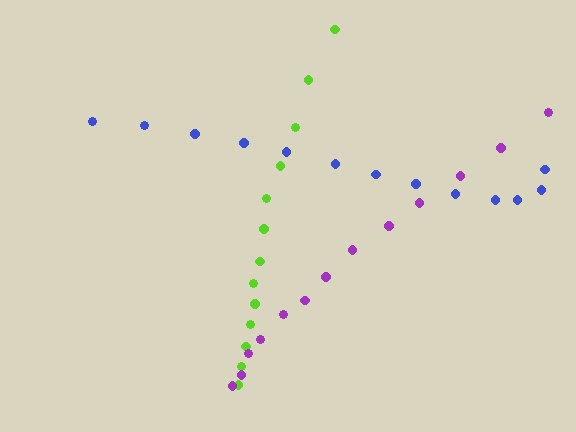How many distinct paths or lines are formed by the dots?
There are 3 distinct paths.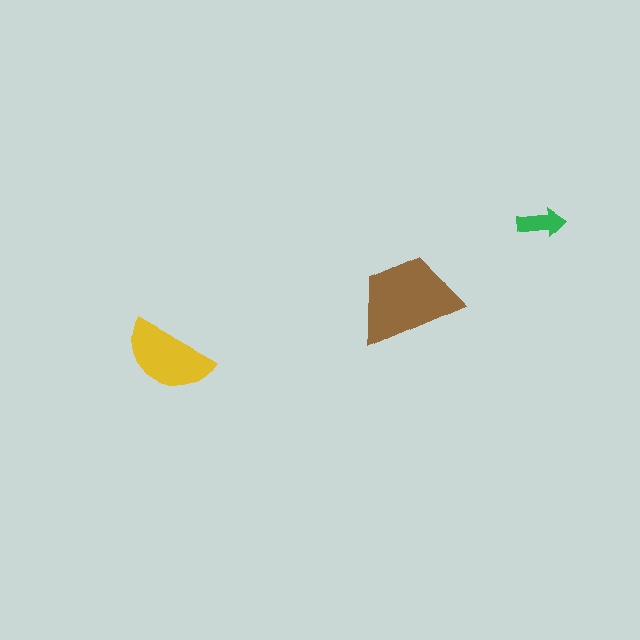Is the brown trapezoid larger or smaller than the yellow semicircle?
Larger.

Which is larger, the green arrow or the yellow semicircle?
The yellow semicircle.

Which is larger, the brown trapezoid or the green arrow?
The brown trapezoid.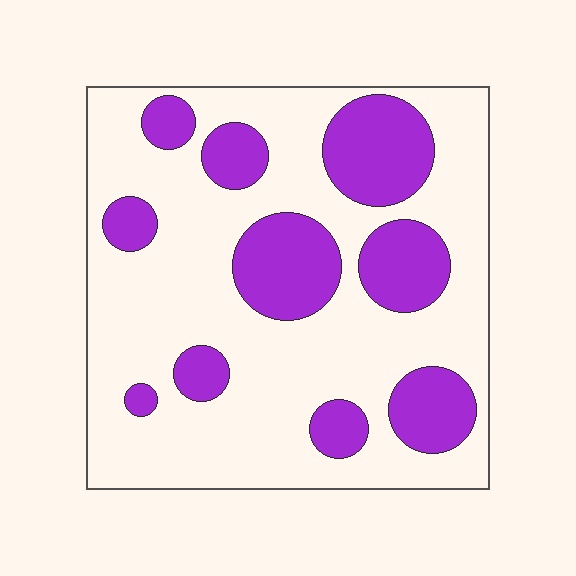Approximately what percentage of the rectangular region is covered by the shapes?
Approximately 30%.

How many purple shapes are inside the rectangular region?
10.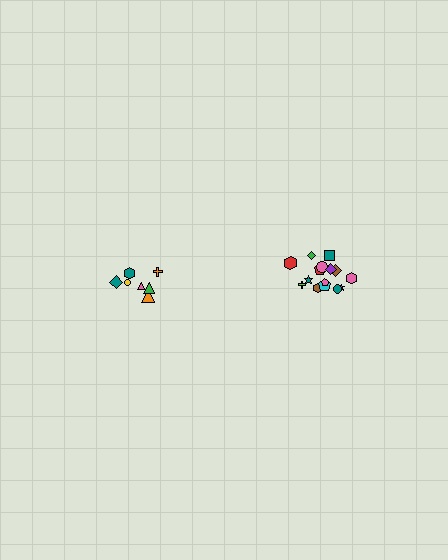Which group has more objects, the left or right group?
The right group.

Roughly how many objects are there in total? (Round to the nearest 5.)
Roughly 20 objects in total.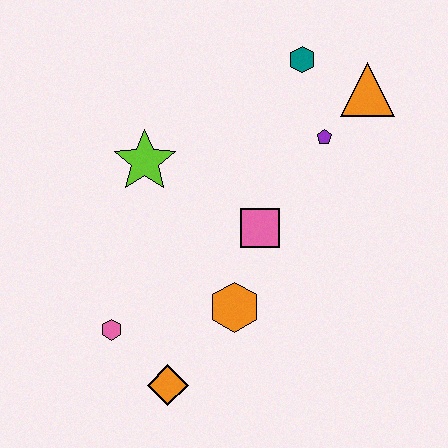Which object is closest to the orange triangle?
The purple pentagon is closest to the orange triangle.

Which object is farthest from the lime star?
The orange triangle is farthest from the lime star.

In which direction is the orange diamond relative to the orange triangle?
The orange diamond is below the orange triangle.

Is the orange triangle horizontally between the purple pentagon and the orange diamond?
No